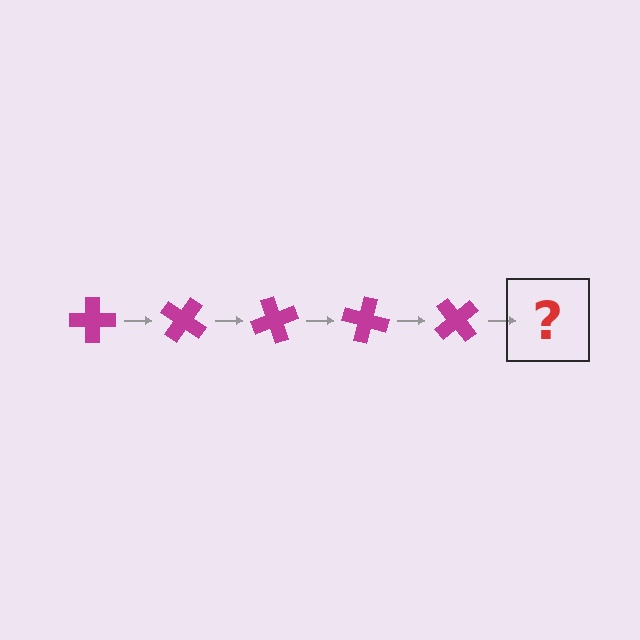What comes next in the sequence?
The next element should be a magenta cross rotated 175 degrees.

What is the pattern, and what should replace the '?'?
The pattern is that the cross rotates 35 degrees each step. The '?' should be a magenta cross rotated 175 degrees.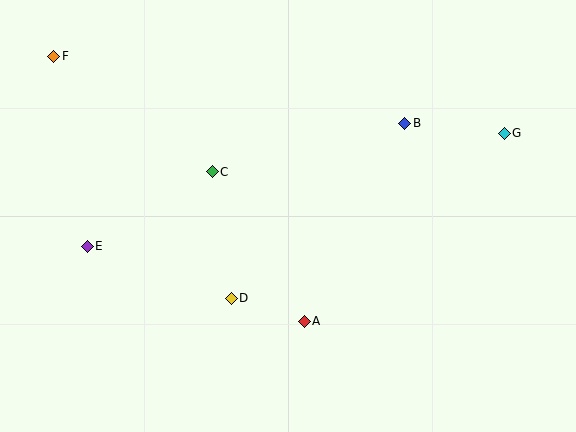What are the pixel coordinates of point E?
Point E is at (87, 246).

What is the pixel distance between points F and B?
The distance between F and B is 357 pixels.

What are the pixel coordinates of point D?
Point D is at (231, 298).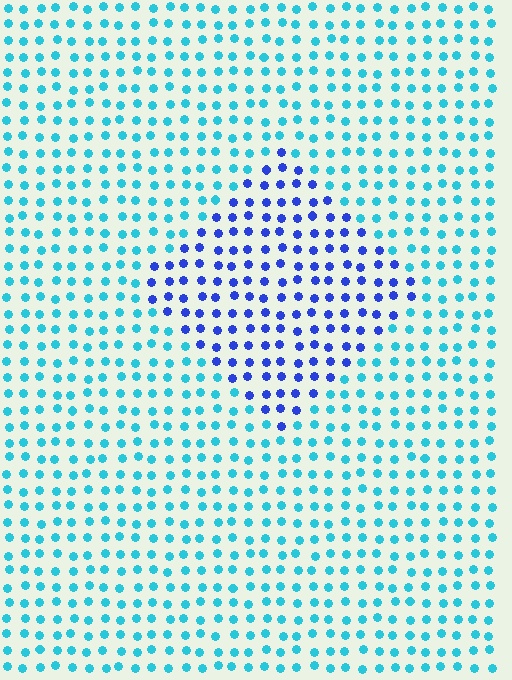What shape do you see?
I see a diamond.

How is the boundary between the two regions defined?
The boundary is defined purely by a slight shift in hue (about 46 degrees). Spacing, size, and orientation are identical on both sides.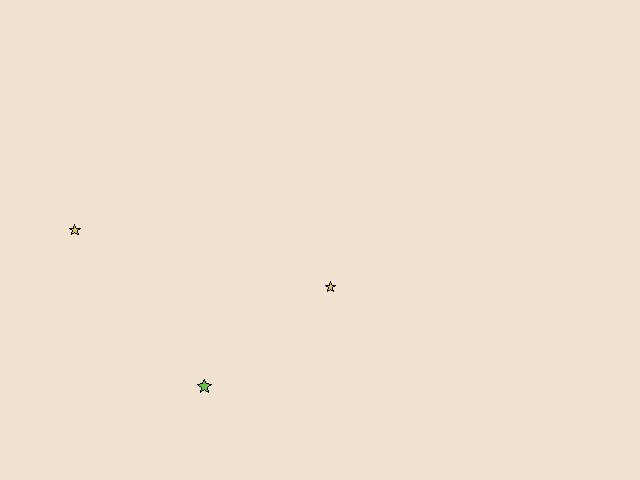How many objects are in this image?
There are 3 objects.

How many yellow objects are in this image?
There are 2 yellow objects.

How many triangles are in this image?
There are no triangles.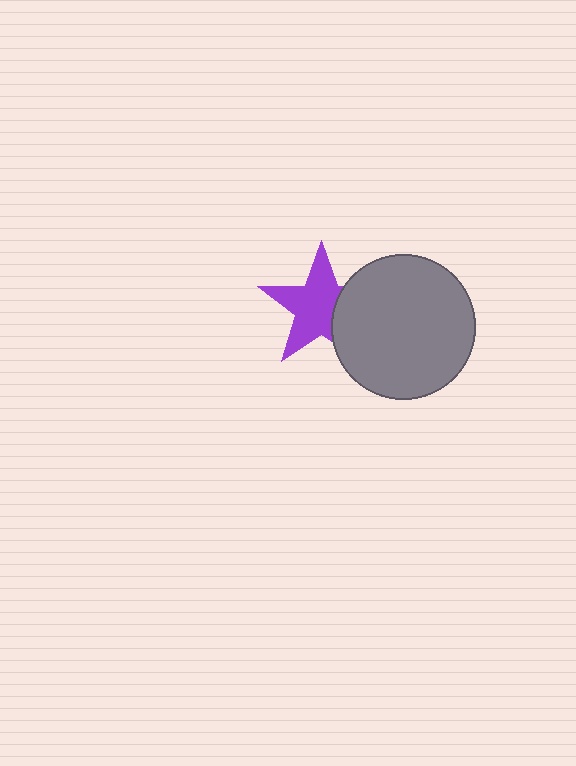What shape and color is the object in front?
The object in front is a gray circle.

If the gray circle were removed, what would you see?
You would see the complete purple star.